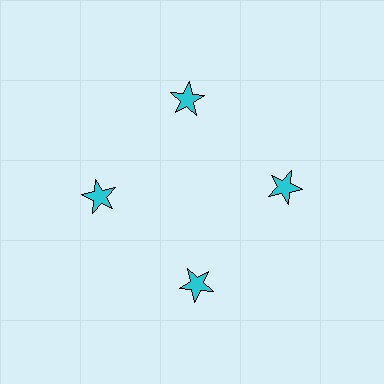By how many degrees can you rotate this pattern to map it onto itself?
The pattern maps onto itself every 90 degrees of rotation.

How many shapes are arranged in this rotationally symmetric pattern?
There are 4 shapes, arranged in 4 groups of 1.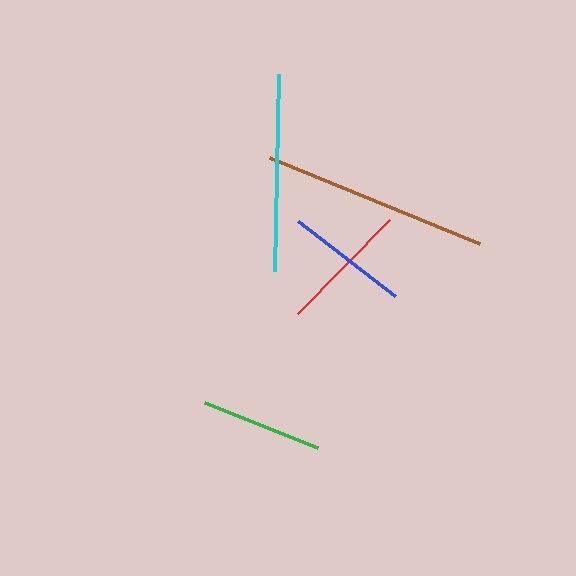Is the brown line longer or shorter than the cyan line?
The brown line is longer than the cyan line.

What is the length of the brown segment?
The brown segment is approximately 228 pixels long.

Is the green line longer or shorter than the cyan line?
The cyan line is longer than the green line.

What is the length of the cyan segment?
The cyan segment is approximately 197 pixels long.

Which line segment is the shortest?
The green line is the shortest at approximately 121 pixels.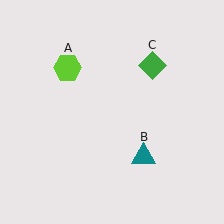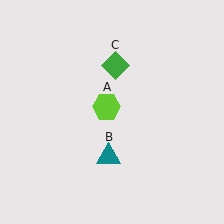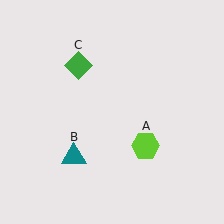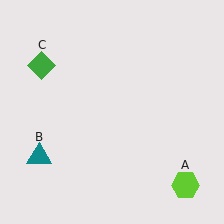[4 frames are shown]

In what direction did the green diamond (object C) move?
The green diamond (object C) moved left.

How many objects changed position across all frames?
3 objects changed position: lime hexagon (object A), teal triangle (object B), green diamond (object C).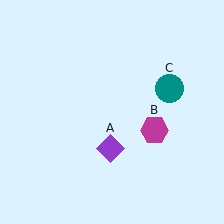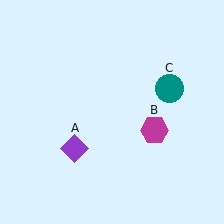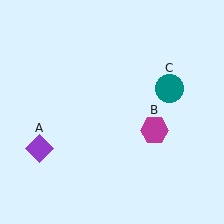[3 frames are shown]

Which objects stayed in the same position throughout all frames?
Magenta hexagon (object B) and teal circle (object C) remained stationary.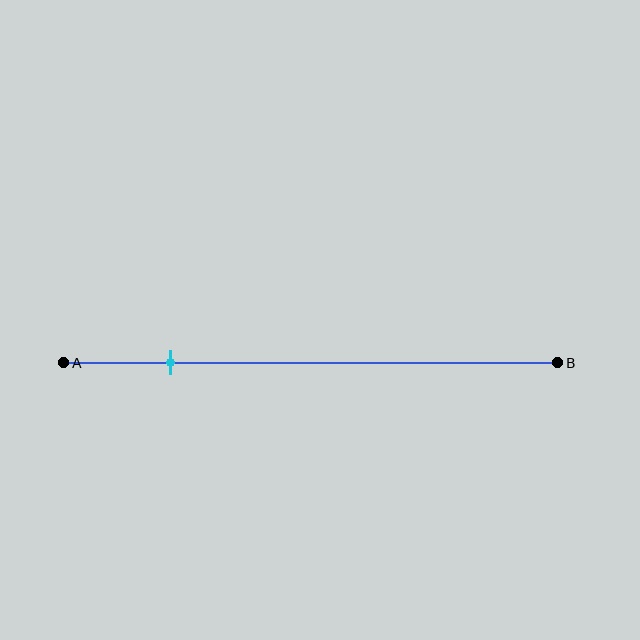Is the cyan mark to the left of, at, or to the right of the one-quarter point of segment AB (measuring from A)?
The cyan mark is to the left of the one-quarter point of segment AB.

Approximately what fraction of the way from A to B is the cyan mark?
The cyan mark is approximately 20% of the way from A to B.